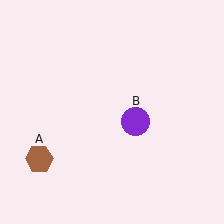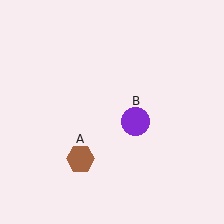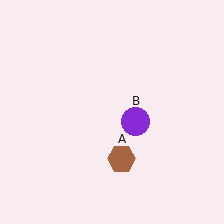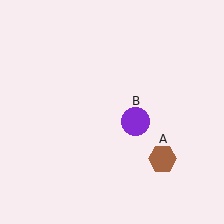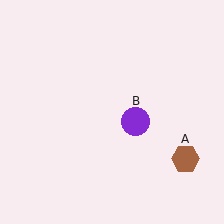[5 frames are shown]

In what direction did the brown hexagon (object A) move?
The brown hexagon (object A) moved right.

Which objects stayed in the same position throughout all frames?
Purple circle (object B) remained stationary.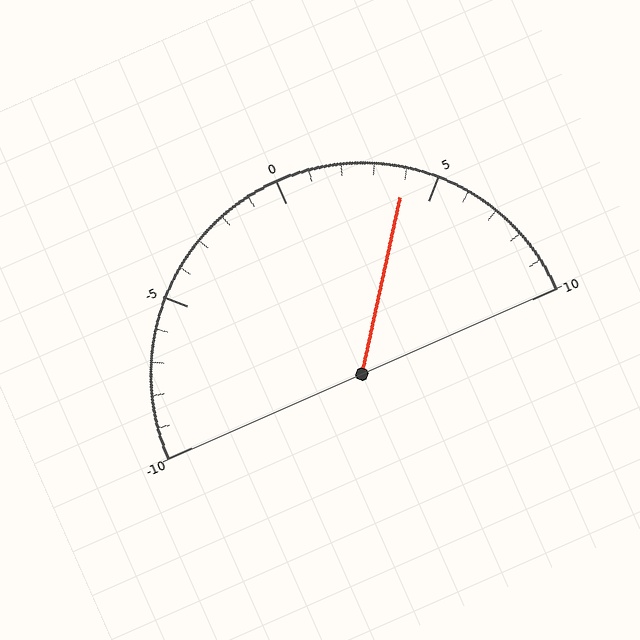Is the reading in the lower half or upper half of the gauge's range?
The reading is in the upper half of the range (-10 to 10).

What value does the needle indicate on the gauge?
The needle indicates approximately 4.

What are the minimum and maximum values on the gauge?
The gauge ranges from -10 to 10.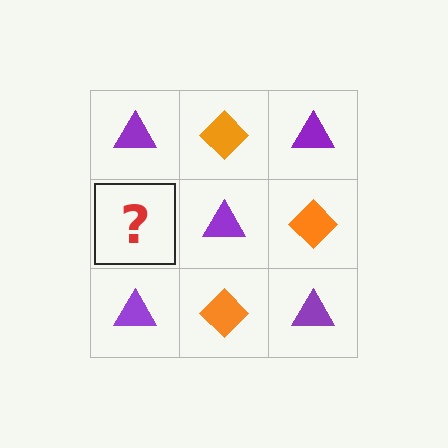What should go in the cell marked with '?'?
The missing cell should contain an orange diamond.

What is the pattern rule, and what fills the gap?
The rule is that it alternates purple triangle and orange diamond in a checkerboard pattern. The gap should be filled with an orange diamond.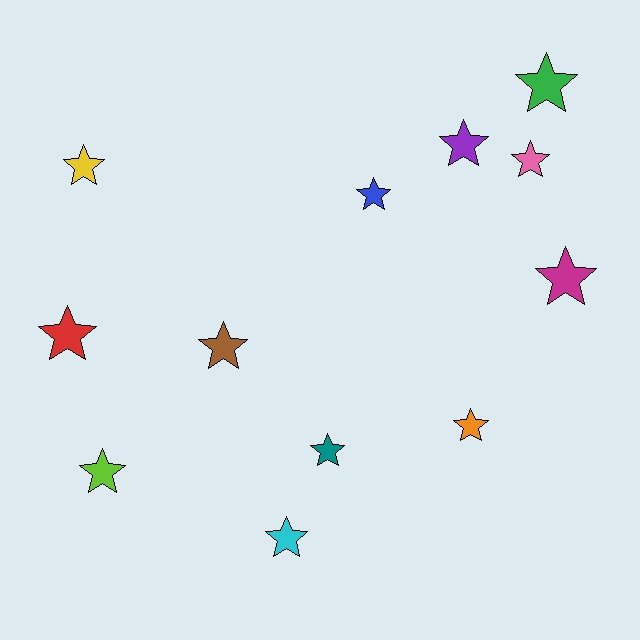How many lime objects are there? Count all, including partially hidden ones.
There is 1 lime object.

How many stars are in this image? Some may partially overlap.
There are 12 stars.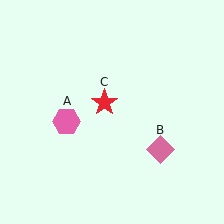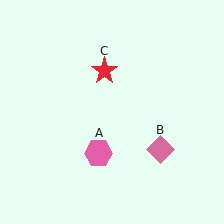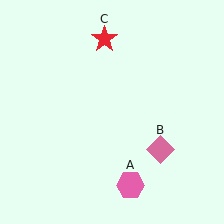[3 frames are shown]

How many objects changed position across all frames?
2 objects changed position: pink hexagon (object A), red star (object C).